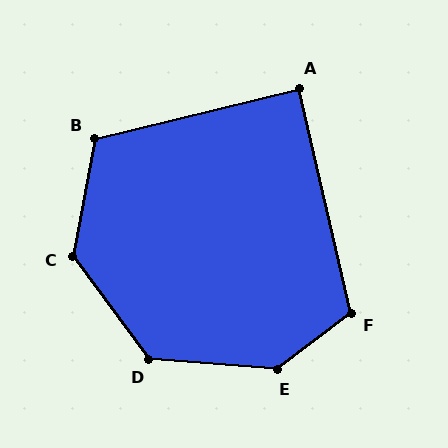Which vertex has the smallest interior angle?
A, at approximately 89 degrees.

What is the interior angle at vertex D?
Approximately 131 degrees (obtuse).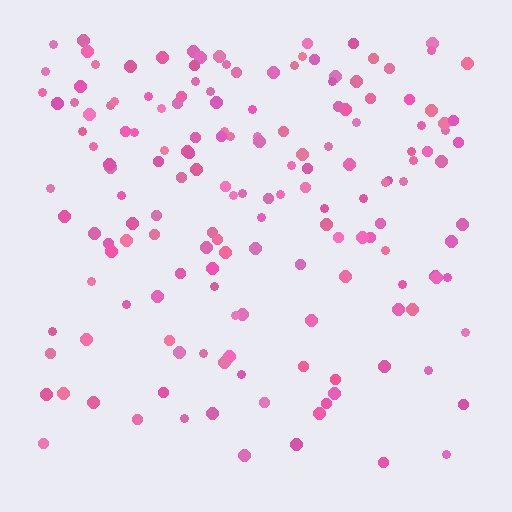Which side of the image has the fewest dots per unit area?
The bottom.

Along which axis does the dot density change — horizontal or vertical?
Vertical.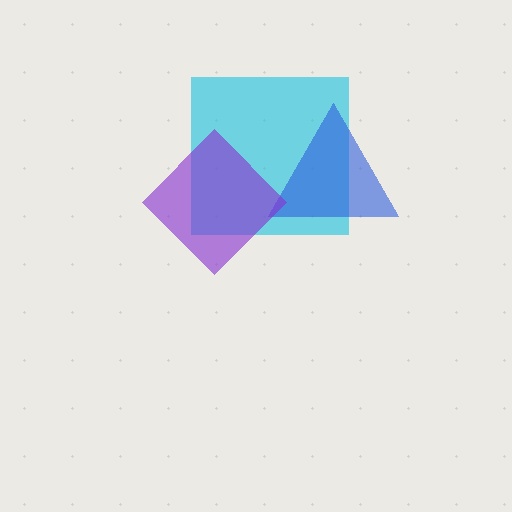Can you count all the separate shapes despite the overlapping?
Yes, there are 3 separate shapes.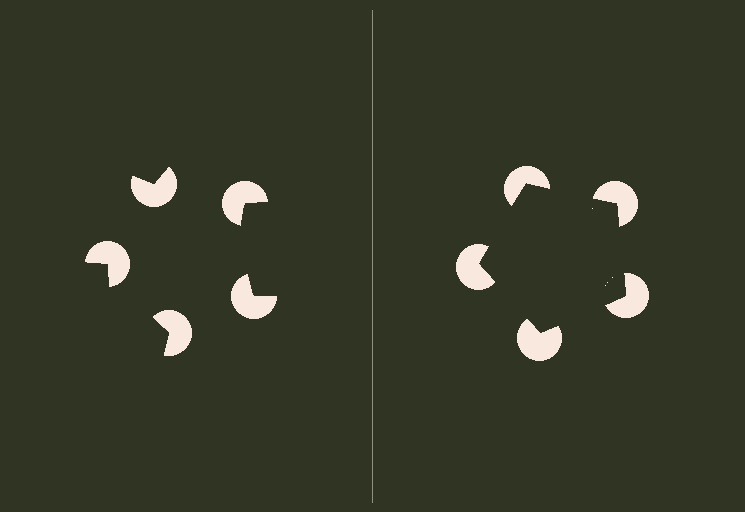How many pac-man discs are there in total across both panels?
10 — 5 on each side.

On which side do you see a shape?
An illusory pentagon appears on the right side. On the left side the wedge cuts are rotated, so no coherent shape forms.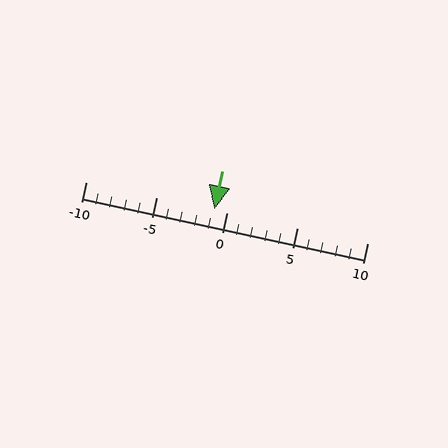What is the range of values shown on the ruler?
The ruler shows values from -10 to 10.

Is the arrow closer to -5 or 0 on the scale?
The arrow is closer to 0.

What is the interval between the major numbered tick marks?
The major tick marks are spaced 5 units apart.